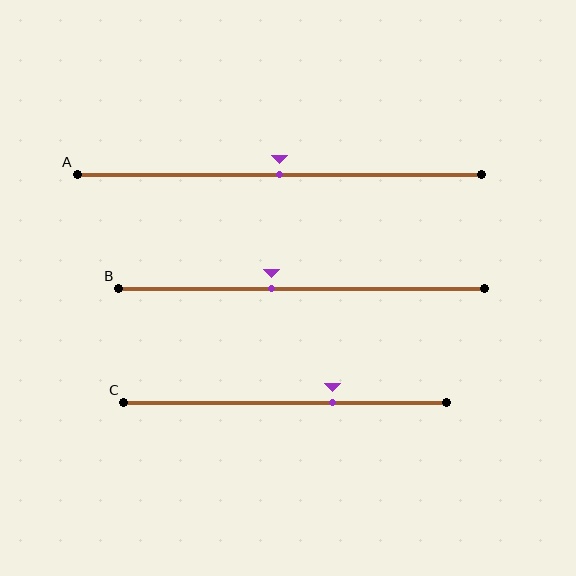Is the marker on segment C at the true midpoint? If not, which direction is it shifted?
No, the marker on segment C is shifted to the right by about 15% of the segment length.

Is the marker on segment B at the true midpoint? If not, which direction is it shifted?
No, the marker on segment B is shifted to the left by about 8% of the segment length.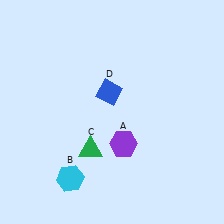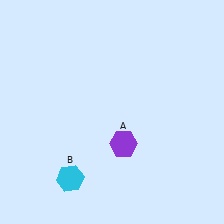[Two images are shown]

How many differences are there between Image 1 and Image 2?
There are 2 differences between the two images.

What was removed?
The green triangle (C), the blue diamond (D) were removed in Image 2.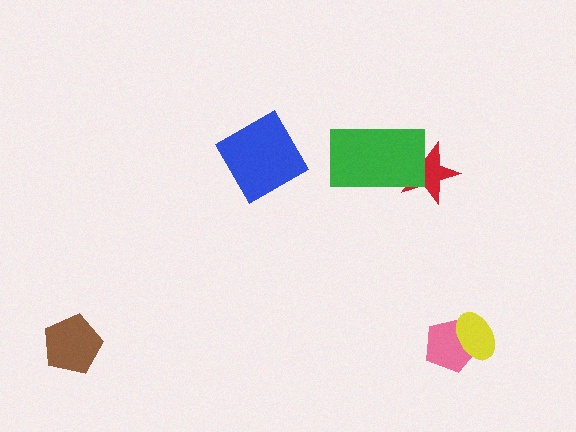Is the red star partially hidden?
Yes, it is partially covered by another shape.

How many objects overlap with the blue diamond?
0 objects overlap with the blue diamond.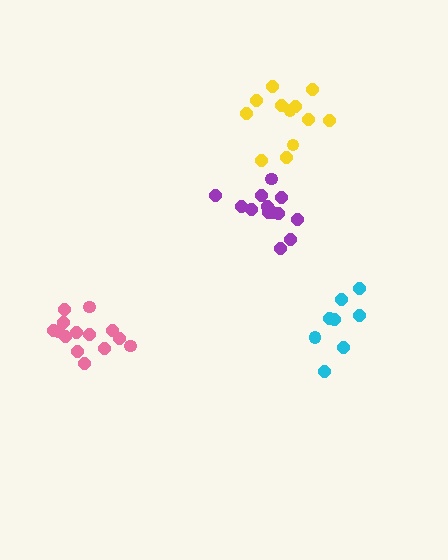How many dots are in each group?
Group 1: 14 dots, Group 2: 13 dots, Group 3: 14 dots, Group 4: 8 dots (49 total).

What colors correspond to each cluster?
The clusters are colored: purple, yellow, pink, cyan.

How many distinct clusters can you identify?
There are 4 distinct clusters.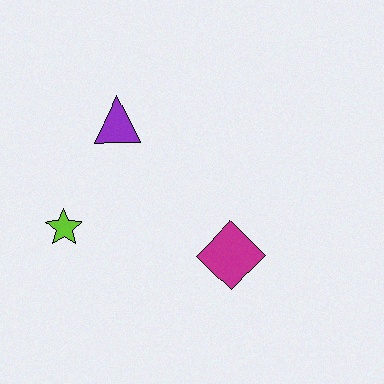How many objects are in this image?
There are 3 objects.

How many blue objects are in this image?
There are no blue objects.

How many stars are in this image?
There is 1 star.